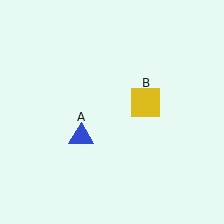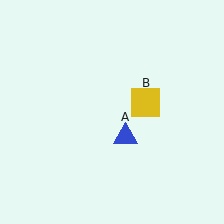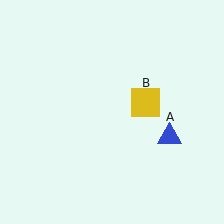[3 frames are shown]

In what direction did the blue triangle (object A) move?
The blue triangle (object A) moved right.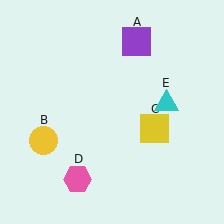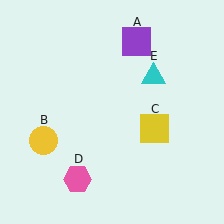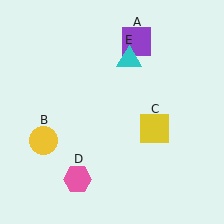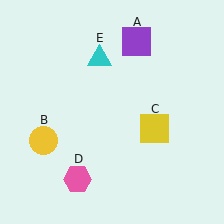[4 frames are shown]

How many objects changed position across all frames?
1 object changed position: cyan triangle (object E).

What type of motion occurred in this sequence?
The cyan triangle (object E) rotated counterclockwise around the center of the scene.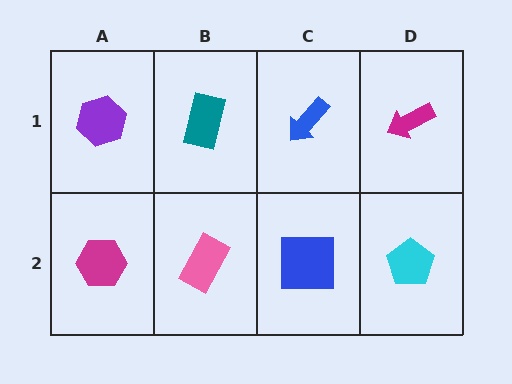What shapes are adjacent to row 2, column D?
A magenta arrow (row 1, column D), a blue square (row 2, column C).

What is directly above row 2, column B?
A teal rectangle.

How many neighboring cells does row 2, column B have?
3.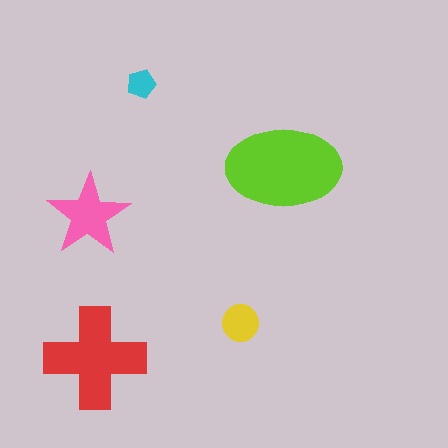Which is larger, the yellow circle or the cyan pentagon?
The yellow circle.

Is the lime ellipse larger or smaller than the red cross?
Larger.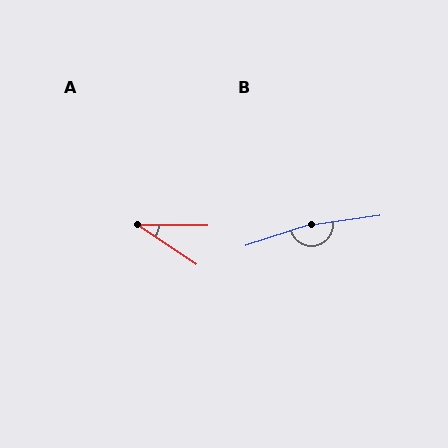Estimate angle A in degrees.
Approximately 33 degrees.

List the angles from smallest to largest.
A (33°), B (169°).